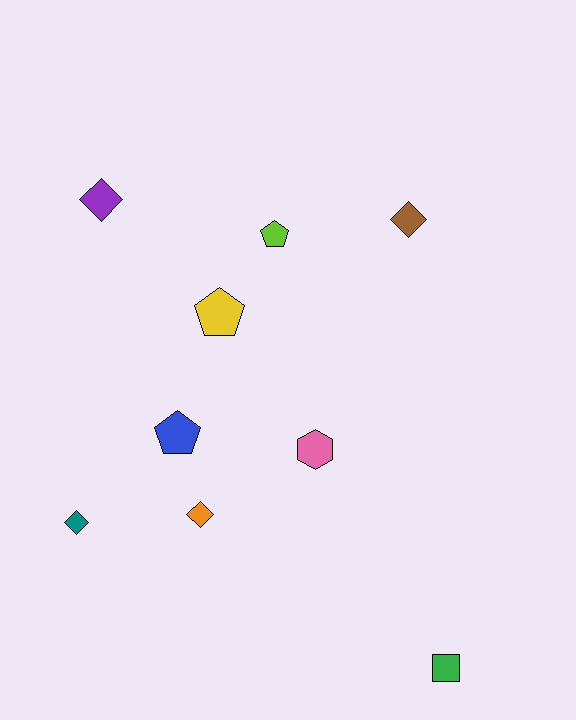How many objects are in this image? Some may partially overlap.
There are 9 objects.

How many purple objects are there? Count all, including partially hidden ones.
There is 1 purple object.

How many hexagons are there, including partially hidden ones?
There is 1 hexagon.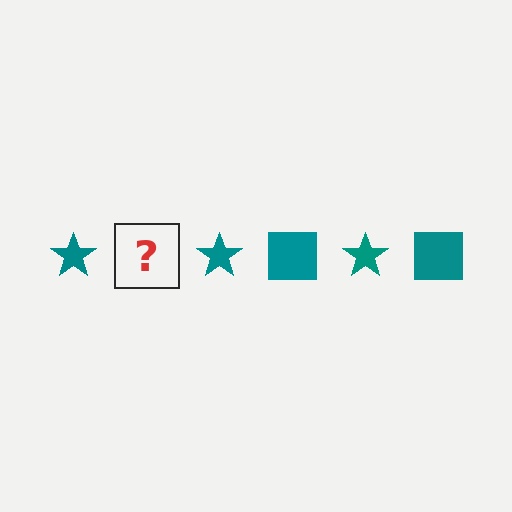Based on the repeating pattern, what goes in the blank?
The blank should be a teal square.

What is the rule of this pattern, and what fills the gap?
The rule is that the pattern cycles through star, square shapes in teal. The gap should be filled with a teal square.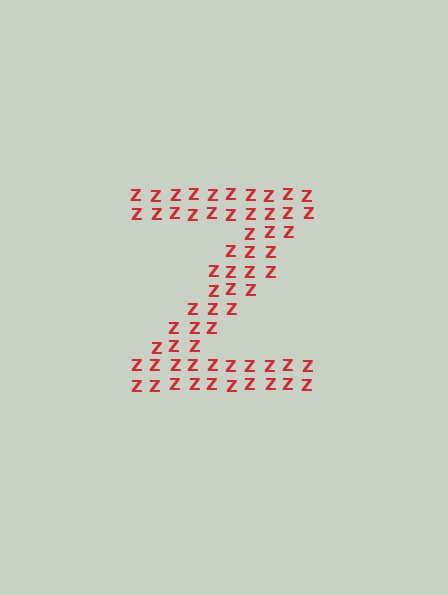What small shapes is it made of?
It is made of small letter Z's.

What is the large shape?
The large shape is the letter Z.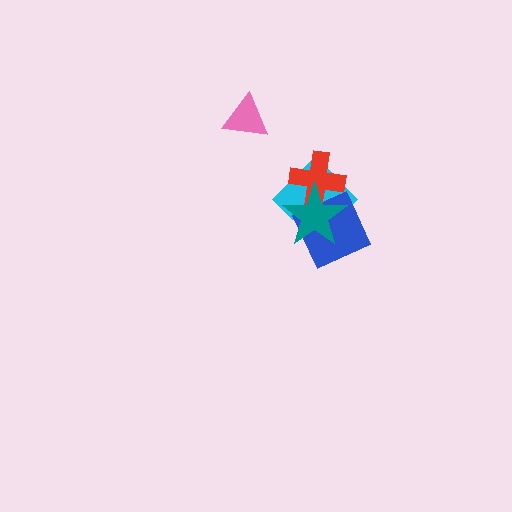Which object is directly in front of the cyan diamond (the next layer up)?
The blue diamond is directly in front of the cyan diamond.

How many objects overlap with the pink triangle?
0 objects overlap with the pink triangle.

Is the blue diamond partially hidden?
Yes, it is partially covered by another shape.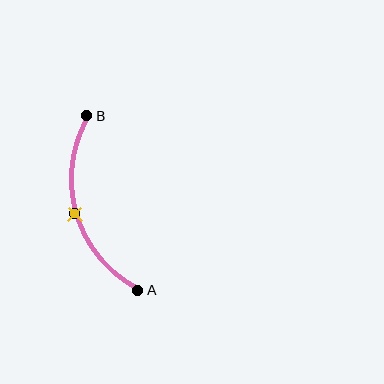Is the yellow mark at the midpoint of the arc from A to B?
Yes. The yellow mark lies on the arc at equal arc-length from both A and B — it is the arc midpoint.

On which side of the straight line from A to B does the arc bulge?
The arc bulges to the left of the straight line connecting A and B.